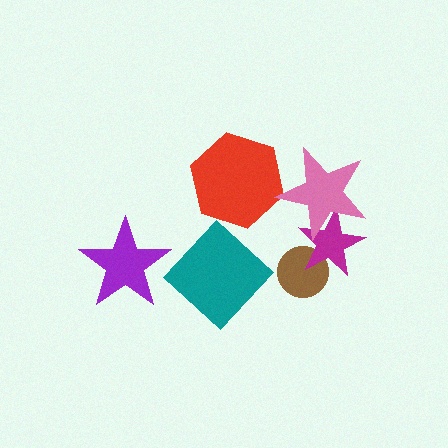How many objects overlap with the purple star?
0 objects overlap with the purple star.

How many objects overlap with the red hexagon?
1 object overlaps with the red hexagon.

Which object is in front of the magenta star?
The pink star is in front of the magenta star.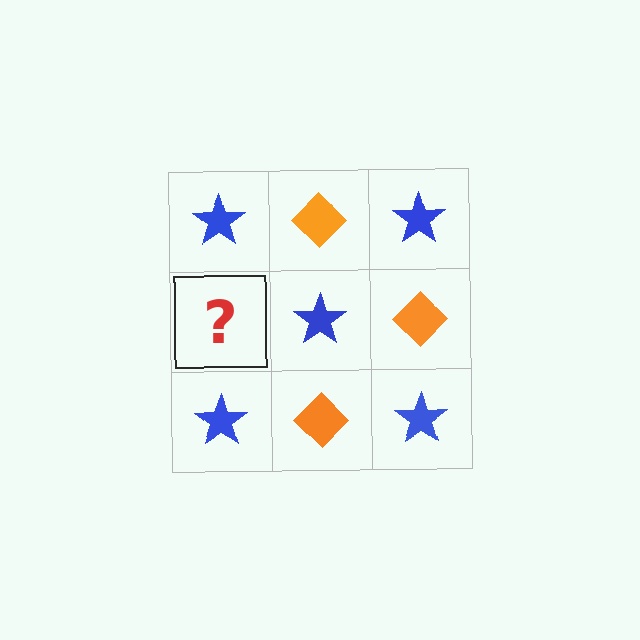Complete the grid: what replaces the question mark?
The question mark should be replaced with an orange diamond.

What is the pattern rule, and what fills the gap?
The rule is that it alternates blue star and orange diamond in a checkerboard pattern. The gap should be filled with an orange diamond.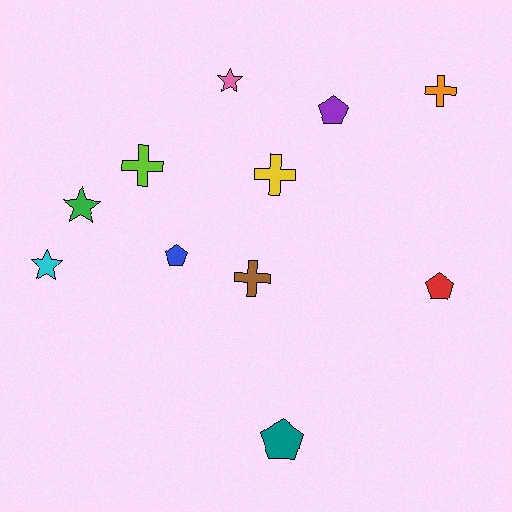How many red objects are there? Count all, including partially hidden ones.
There is 1 red object.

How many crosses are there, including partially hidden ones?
There are 4 crosses.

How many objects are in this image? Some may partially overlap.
There are 11 objects.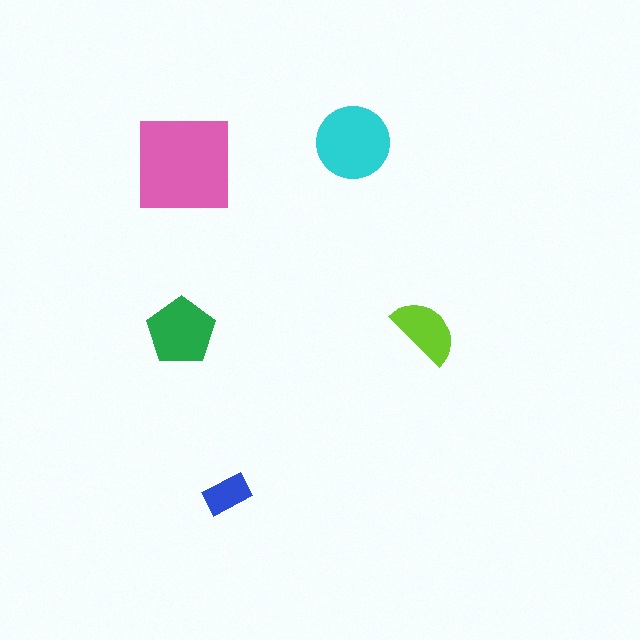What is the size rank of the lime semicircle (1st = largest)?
4th.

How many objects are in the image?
There are 5 objects in the image.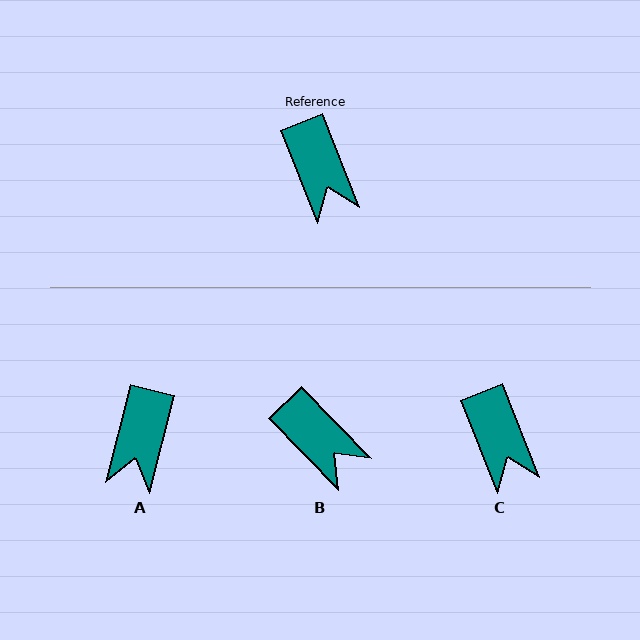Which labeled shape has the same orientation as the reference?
C.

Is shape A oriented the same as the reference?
No, it is off by about 35 degrees.